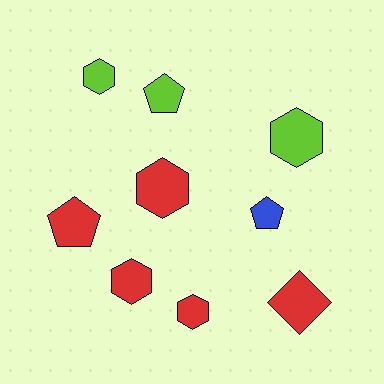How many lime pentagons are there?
There is 1 lime pentagon.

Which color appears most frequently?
Red, with 5 objects.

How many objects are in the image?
There are 9 objects.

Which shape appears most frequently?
Hexagon, with 5 objects.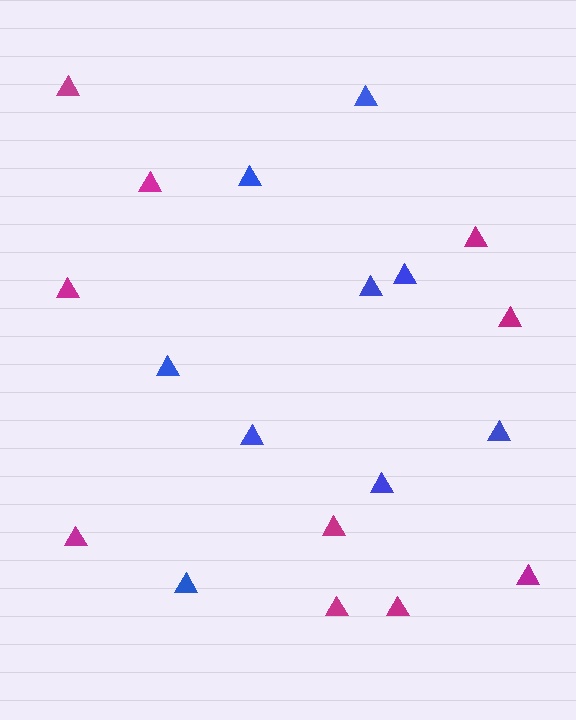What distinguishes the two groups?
There are 2 groups: one group of blue triangles (9) and one group of magenta triangles (10).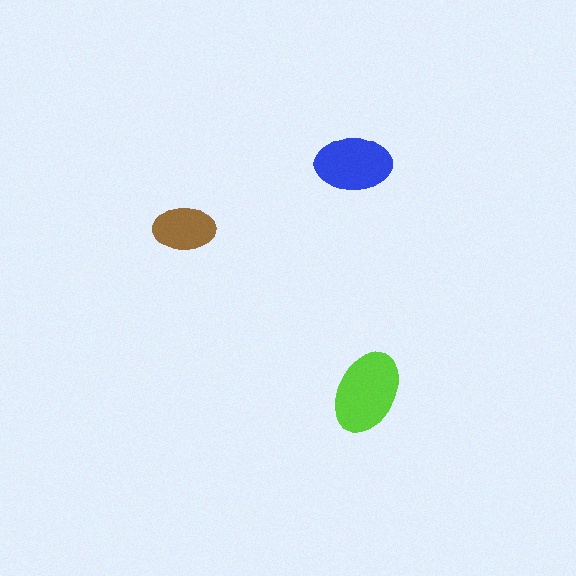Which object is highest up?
The blue ellipse is topmost.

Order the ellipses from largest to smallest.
the lime one, the blue one, the brown one.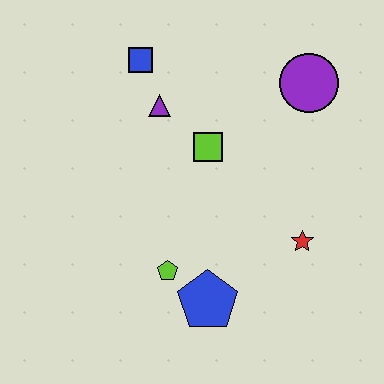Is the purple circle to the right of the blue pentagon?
Yes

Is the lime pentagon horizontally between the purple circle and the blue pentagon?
No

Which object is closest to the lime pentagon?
The blue pentagon is closest to the lime pentagon.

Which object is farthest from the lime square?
The blue pentagon is farthest from the lime square.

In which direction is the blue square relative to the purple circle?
The blue square is to the left of the purple circle.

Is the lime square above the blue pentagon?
Yes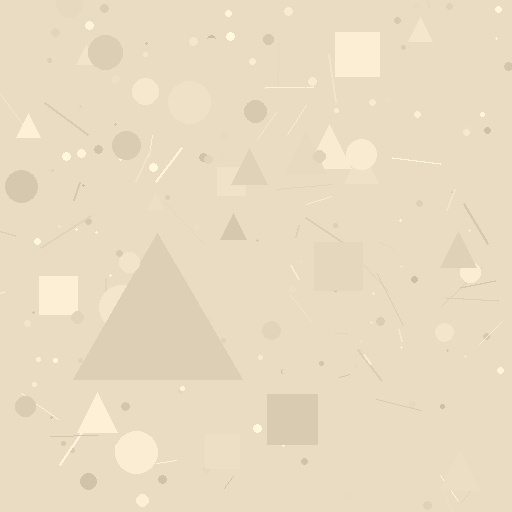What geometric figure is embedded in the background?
A triangle is embedded in the background.